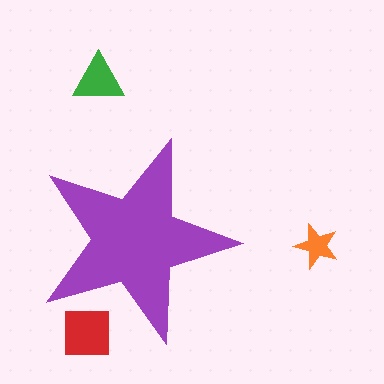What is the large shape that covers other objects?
A purple star.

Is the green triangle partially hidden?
No, the green triangle is fully visible.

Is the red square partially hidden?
Yes, the red square is partially hidden behind the purple star.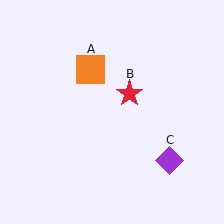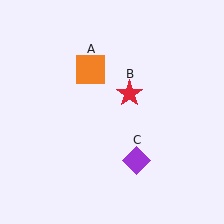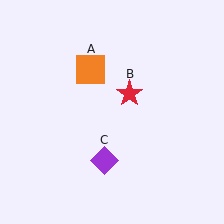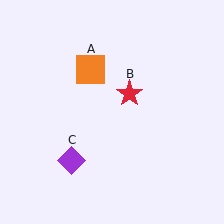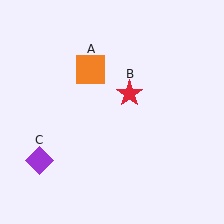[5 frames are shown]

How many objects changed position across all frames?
1 object changed position: purple diamond (object C).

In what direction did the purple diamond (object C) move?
The purple diamond (object C) moved left.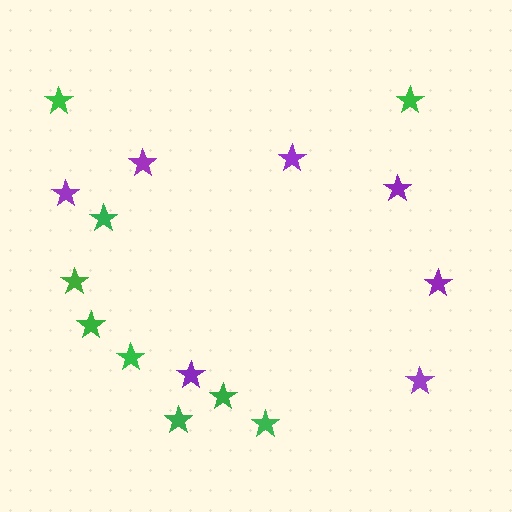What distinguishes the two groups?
There are 2 groups: one group of purple stars (7) and one group of green stars (9).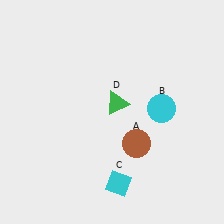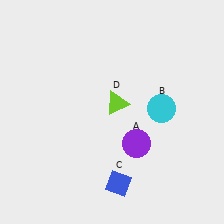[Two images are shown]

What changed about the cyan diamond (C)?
In Image 1, C is cyan. In Image 2, it changed to blue.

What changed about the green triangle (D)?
In Image 1, D is green. In Image 2, it changed to lime.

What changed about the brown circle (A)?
In Image 1, A is brown. In Image 2, it changed to purple.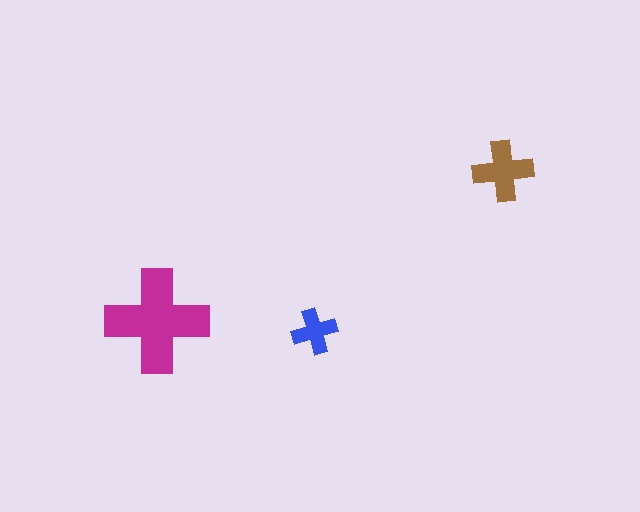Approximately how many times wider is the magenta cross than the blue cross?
About 2.5 times wider.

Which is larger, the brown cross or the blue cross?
The brown one.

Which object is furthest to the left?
The magenta cross is leftmost.